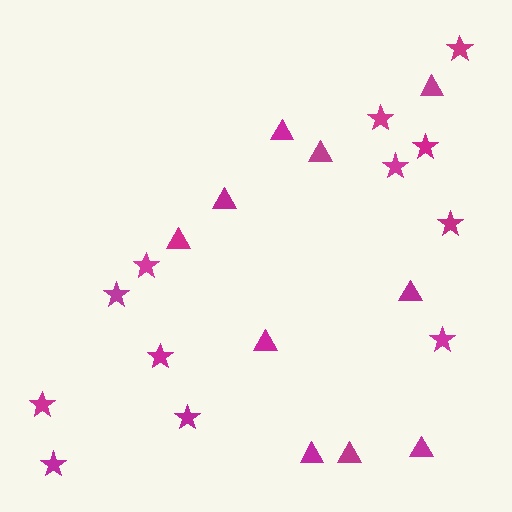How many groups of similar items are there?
There are 2 groups: one group of triangles (10) and one group of stars (12).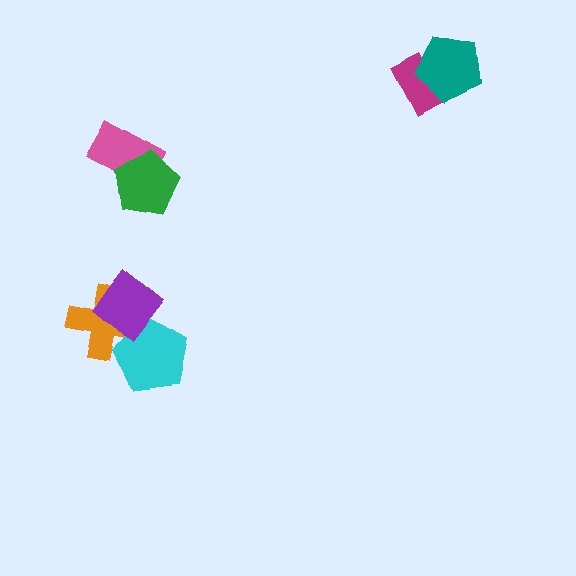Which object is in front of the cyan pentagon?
The purple diamond is in front of the cyan pentagon.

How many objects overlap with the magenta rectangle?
1 object overlaps with the magenta rectangle.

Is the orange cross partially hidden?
Yes, it is partially covered by another shape.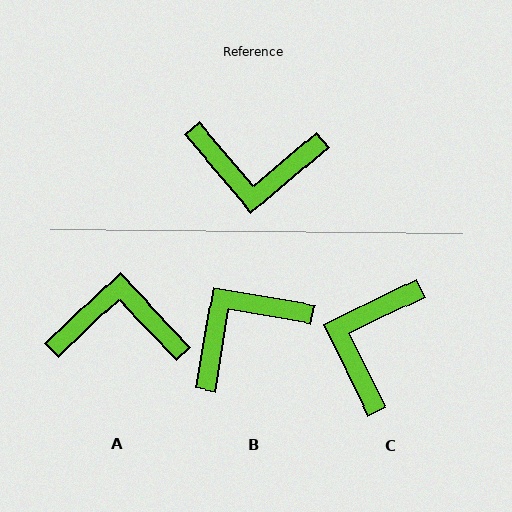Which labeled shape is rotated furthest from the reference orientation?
A, about 177 degrees away.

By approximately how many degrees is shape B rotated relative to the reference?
Approximately 140 degrees clockwise.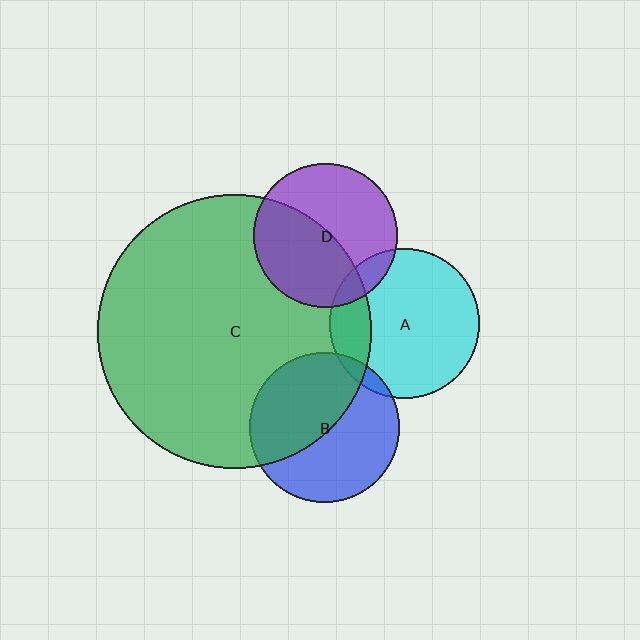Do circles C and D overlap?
Yes.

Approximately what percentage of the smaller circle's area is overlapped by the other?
Approximately 50%.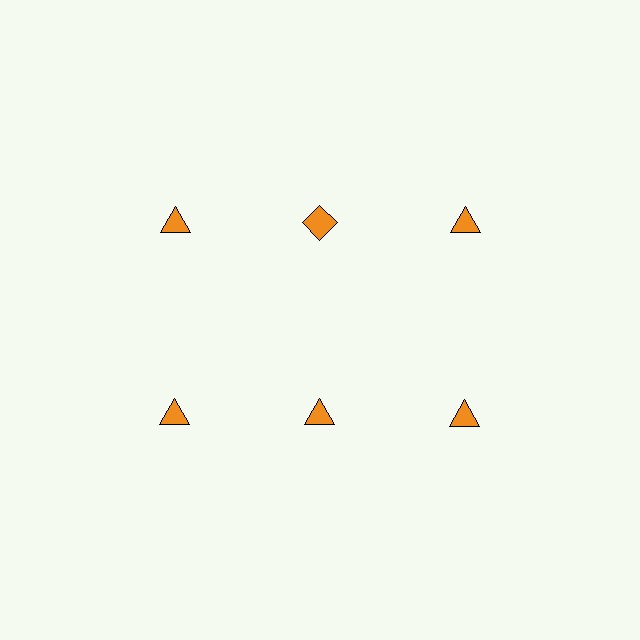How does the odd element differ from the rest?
It has a different shape: diamond instead of triangle.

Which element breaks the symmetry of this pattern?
The orange diamond in the top row, second from left column breaks the symmetry. All other shapes are orange triangles.